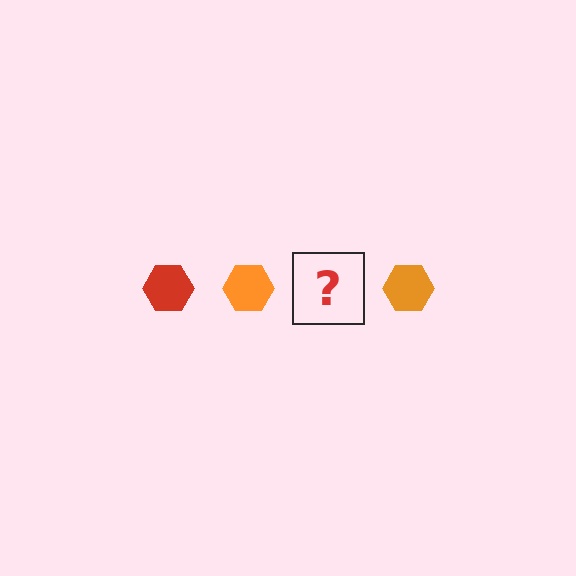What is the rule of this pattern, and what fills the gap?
The rule is that the pattern cycles through red, orange hexagons. The gap should be filled with a red hexagon.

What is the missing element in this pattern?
The missing element is a red hexagon.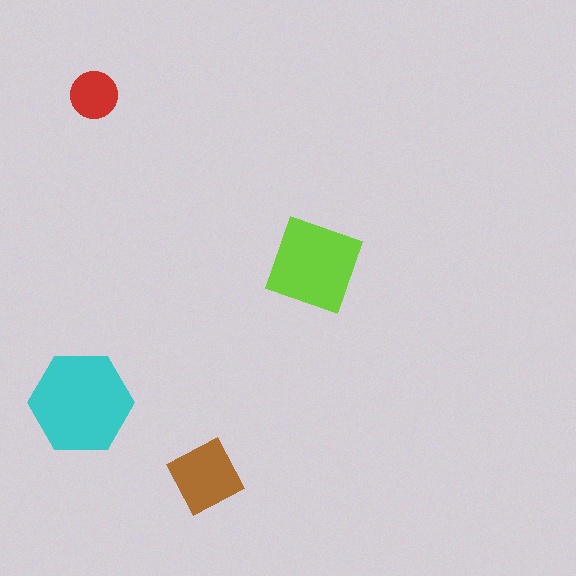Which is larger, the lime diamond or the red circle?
The lime diamond.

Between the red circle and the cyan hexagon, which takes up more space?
The cyan hexagon.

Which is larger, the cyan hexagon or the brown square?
The cyan hexagon.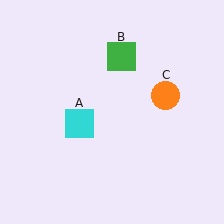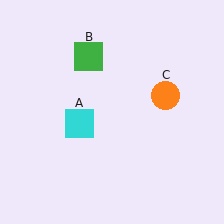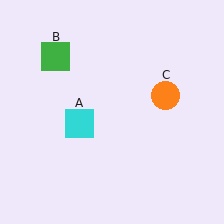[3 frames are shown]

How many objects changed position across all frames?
1 object changed position: green square (object B).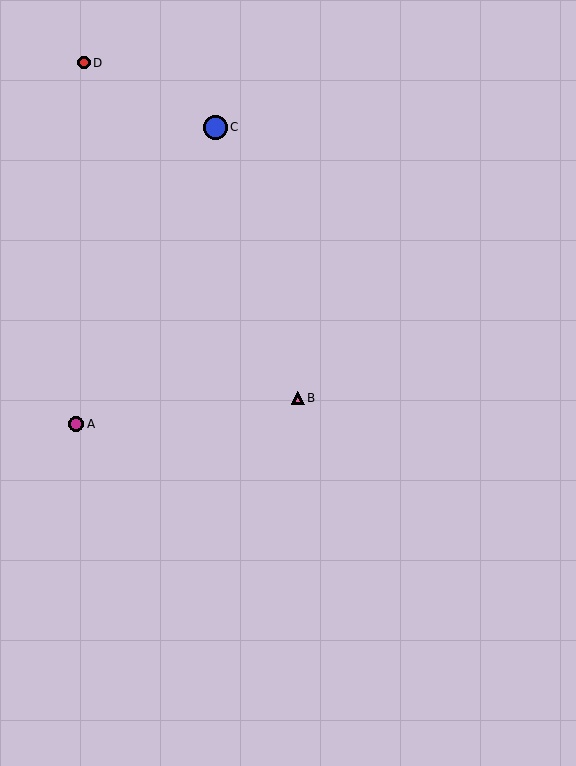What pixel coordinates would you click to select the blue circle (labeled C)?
Click at (215, 127) to select the blue circle C.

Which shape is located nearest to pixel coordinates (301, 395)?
The pink triangle (labeled B) at (298, 398) is nearest to that location.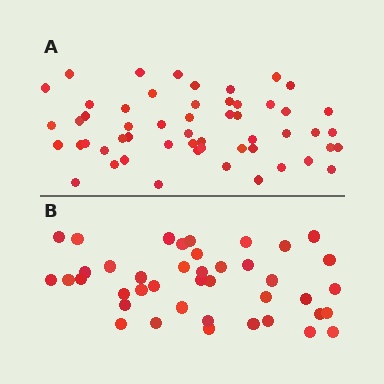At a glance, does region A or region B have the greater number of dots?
Region A (the top region) has more dots.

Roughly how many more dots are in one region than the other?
Region A has approximately 15 more dots than region B.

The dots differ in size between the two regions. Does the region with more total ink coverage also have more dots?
No. Region B has more total ink coverage because its dots are larger, but region A actually contains more individual dots. Total area can be misleading — the number of items is what matters here.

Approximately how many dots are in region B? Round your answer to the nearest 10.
About 40 dots. (The exact count is 41, which rounds to 40.)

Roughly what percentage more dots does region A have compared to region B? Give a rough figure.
About 30% more.